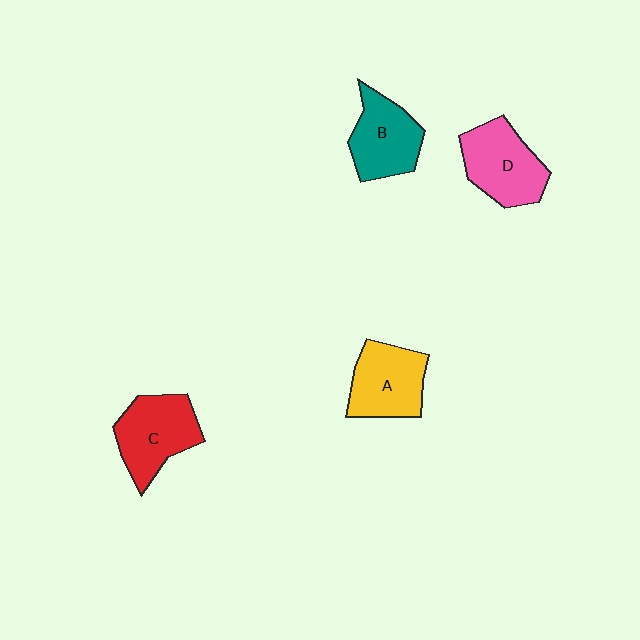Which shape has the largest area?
Shape C (red).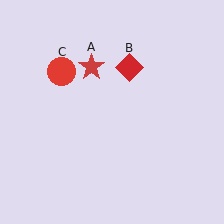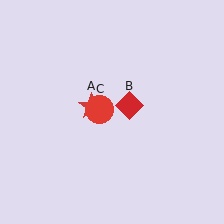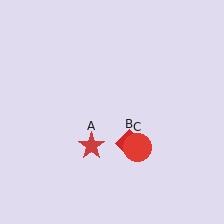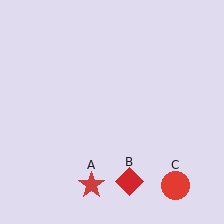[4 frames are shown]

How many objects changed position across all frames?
3 objects changed position: red star (object A), red diamond (object B), red circle (object C).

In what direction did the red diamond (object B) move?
The red diamond (object B) moved down.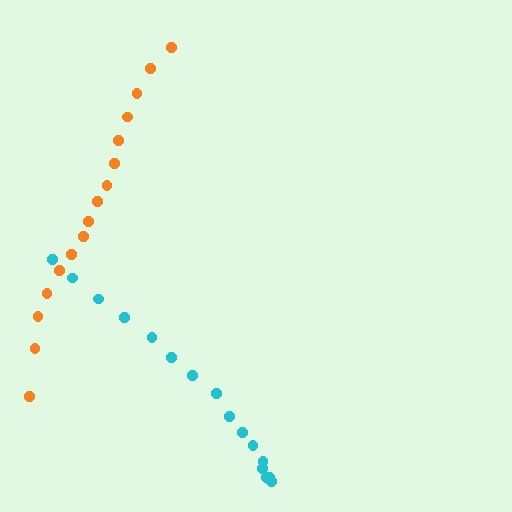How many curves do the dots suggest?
There are 2 distinct paths.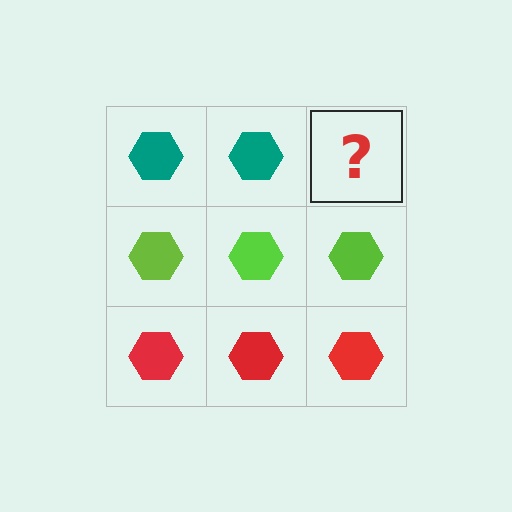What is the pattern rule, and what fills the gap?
The rule is that each row has a consistent color. The gap should be filled with a teal hexagon.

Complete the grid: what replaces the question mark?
The question mark should be replaced with a teal hexagon.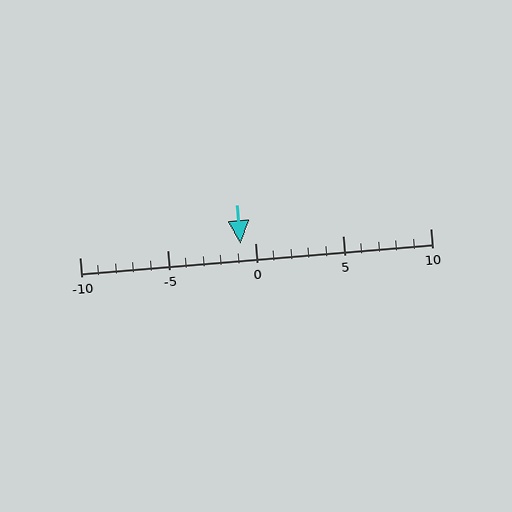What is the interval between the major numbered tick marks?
The major tick marks are spaced 5 units apart.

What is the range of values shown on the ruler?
The ruler shows values from -10 to 10.